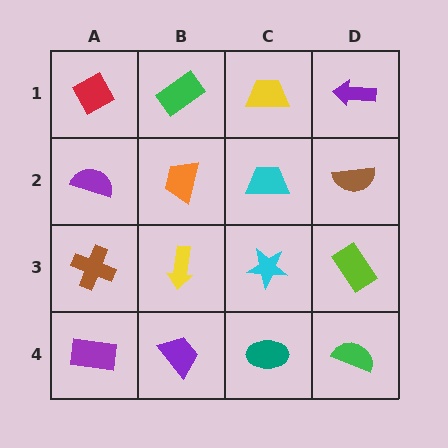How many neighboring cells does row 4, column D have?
2.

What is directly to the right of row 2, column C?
A brown semicircle.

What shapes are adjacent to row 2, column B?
A green rectangle (row 1, column B), a yellow arrow (row 3, column B), a purple semicircle (row 2, column A), a cyan trapezoid (row 2, column C).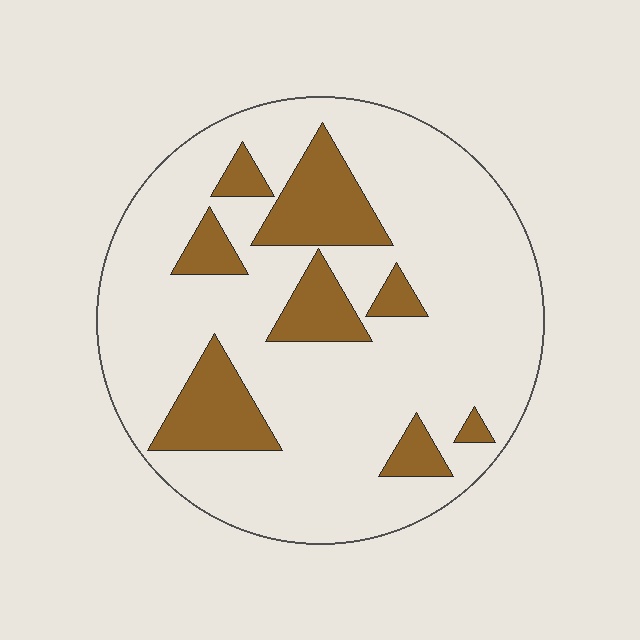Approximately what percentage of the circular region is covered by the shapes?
Approximately 20%.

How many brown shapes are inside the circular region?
8.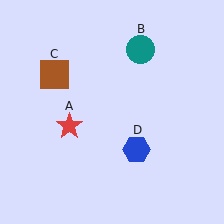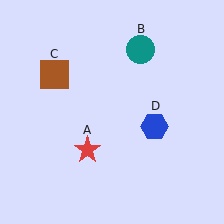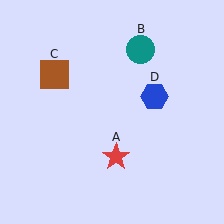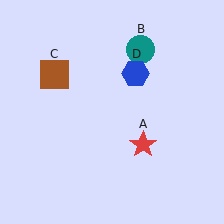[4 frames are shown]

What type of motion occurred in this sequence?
The red star (object A), blue hexagon (object D) rotated counterclockwise around the center of the scene.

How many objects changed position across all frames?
2 objects changed position: red star (object A), blue hexagon (object D).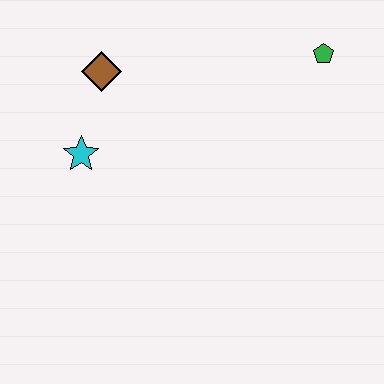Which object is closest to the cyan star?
The brown diamond is closest to the cyan star.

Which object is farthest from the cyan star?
The green pentagon is farthest from the cyan star.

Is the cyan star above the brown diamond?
No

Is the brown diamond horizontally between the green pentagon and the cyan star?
Yes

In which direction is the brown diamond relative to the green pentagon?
The brown diamond is to the left of the green pentagon.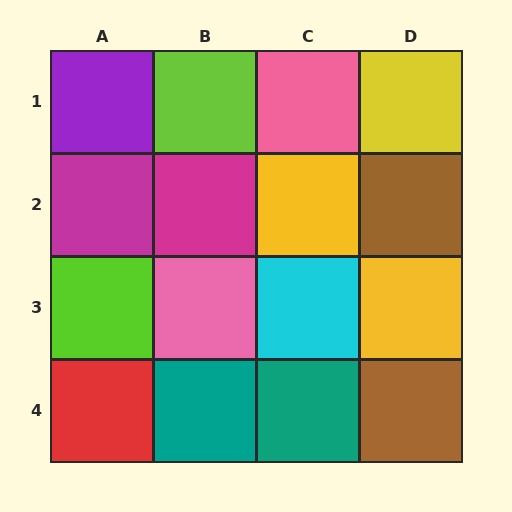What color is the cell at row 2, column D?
Brown.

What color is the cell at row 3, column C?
Cyan.